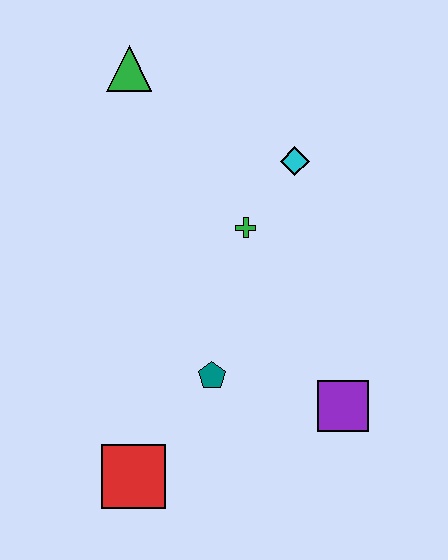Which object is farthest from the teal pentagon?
The green triangle is farthest from the teal pentagon.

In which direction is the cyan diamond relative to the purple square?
The cyan diamond is above the purple square.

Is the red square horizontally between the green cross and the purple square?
No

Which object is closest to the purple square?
The teal pentagon is closest to the purple square.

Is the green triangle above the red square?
Yes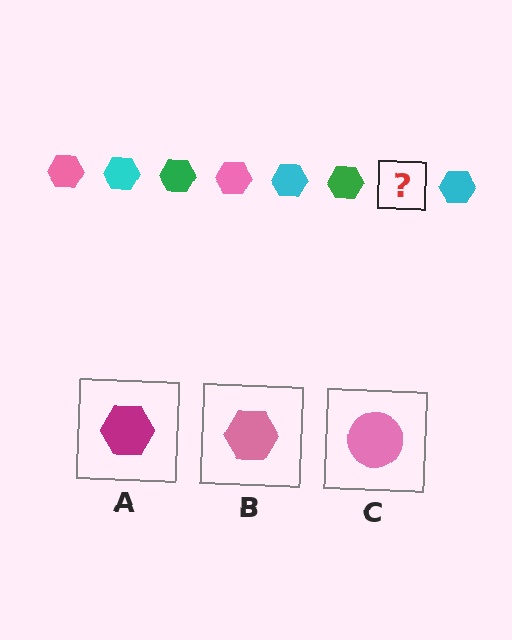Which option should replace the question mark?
Option B.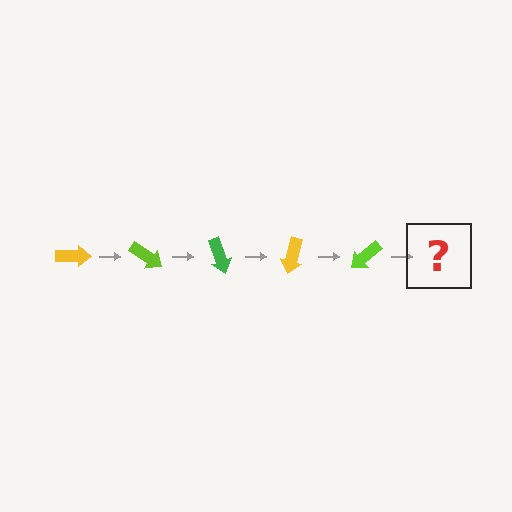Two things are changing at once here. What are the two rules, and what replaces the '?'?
The two rules are that it rotates 35 degrees each step and the color cycles through yellow, lime, and green. The '?' should be a green arrow, rotated 175 degrees from the start.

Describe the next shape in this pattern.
It should be a green arrow, rotated 175 degrees from the start.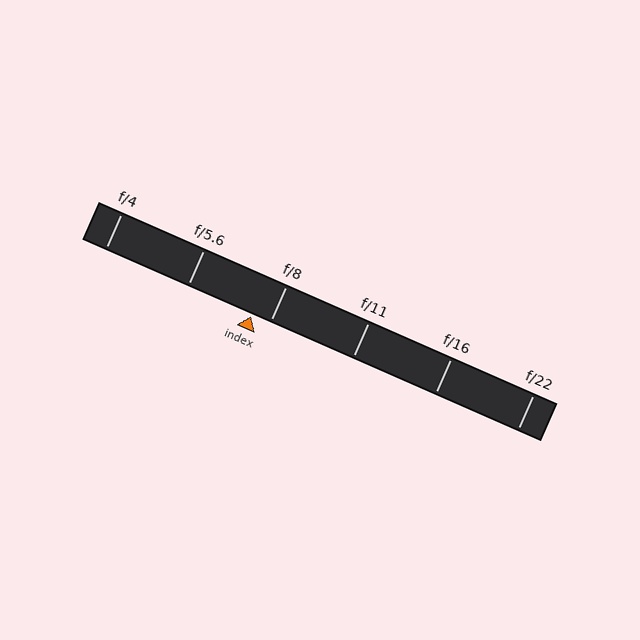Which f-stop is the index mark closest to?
The index mark is closest to f/8.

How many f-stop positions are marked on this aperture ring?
There are 6 f-stop positions marked.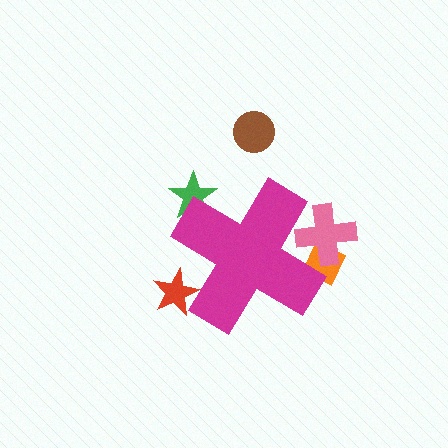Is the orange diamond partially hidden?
Yes, the orange diamond is partially hidden behind the magenta cross.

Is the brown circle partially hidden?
No, the brown circle is fully visible.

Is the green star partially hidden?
Yes, the green star is partially hidden behind the magenta cross.